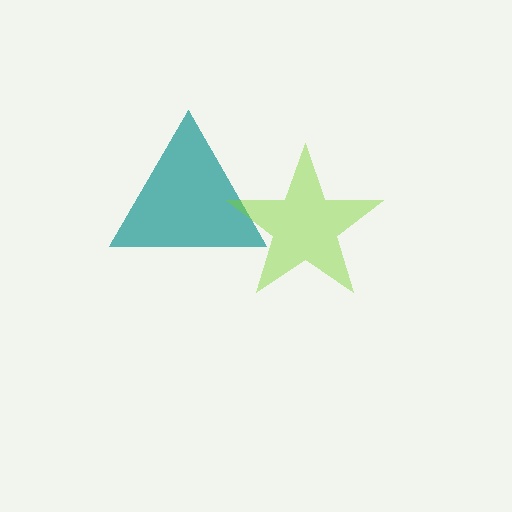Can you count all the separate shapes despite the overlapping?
Yes, there are 2 separate shapes.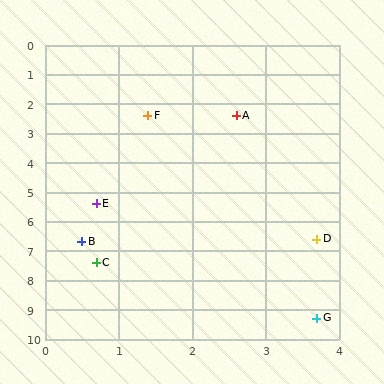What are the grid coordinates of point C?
Point C is at approximately (0.7, 7.4).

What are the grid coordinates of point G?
Point G is at approximately (3.7, 9.3).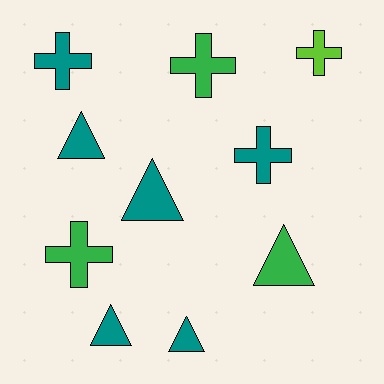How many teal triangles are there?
There are 4 teal triangles.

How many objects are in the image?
There are 10 objects.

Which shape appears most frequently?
Cross, with 5 objects.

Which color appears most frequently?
Teal, with 6 objects.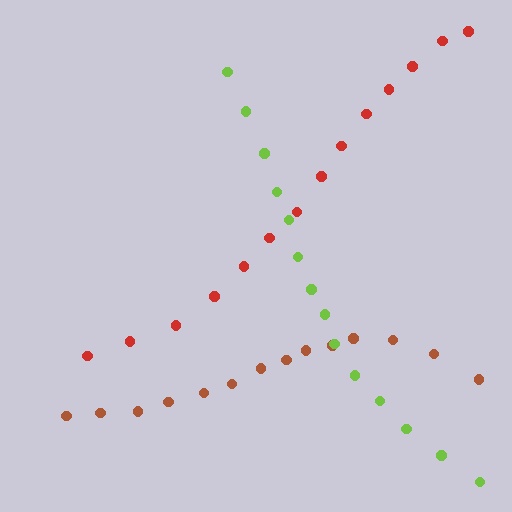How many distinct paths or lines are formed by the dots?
There are 3 distinct paths.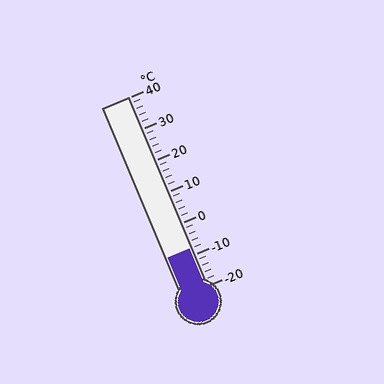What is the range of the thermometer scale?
The thermometer scale ranges from -20°C to 40°C.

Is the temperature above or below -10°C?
The temperature is above -10°C.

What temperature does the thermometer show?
The thermometer shows approximately -8°C.